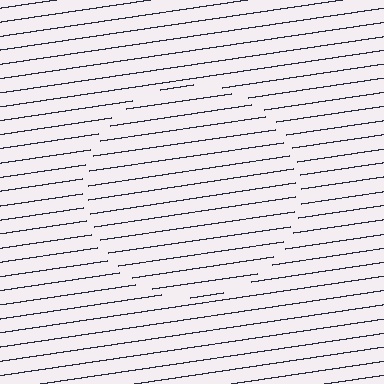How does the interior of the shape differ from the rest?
The interior of the shape contains the same grating, shifted by half a period — the contour is defined by the phase discontinuity where line-ends from the inner and outer gratings abut.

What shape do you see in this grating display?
An illusory circle. The interior of the shape contains the same grating, shifted by half a period — the contour is defined by the phase discontinuity where line-ends from the inner and outer gratings abut.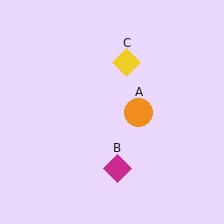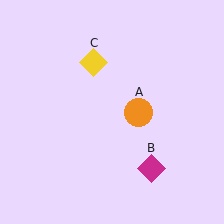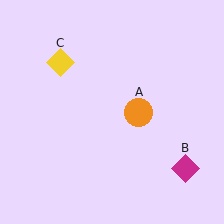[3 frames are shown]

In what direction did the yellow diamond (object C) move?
The yellow diamond (object C) moved left.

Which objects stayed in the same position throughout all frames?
Orange circle (object A) remained stationary.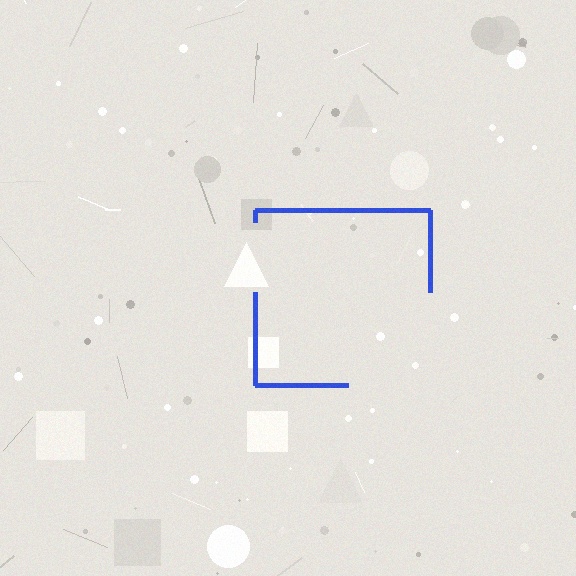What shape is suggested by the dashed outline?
The dashed outline suggests a square.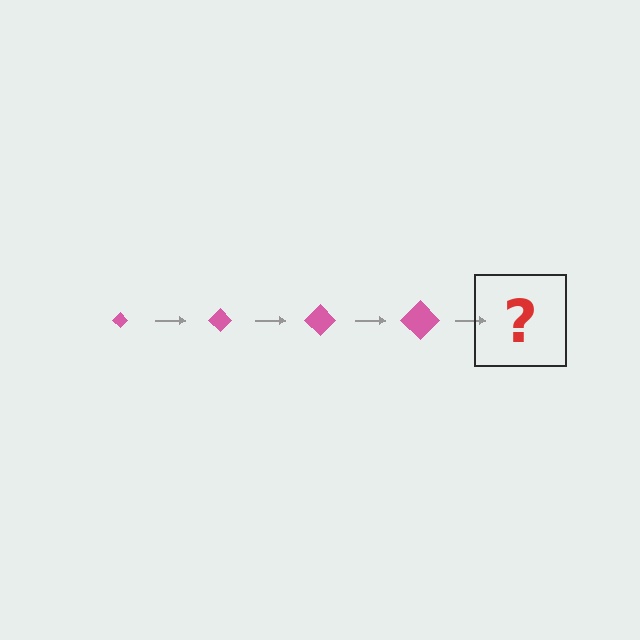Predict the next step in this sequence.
The next step is a pink diamond, larger than the previous one.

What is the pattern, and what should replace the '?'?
The pattern is that the diamond gets progressively larger each step. The '?' should be a pink diamond, larger than the previous one.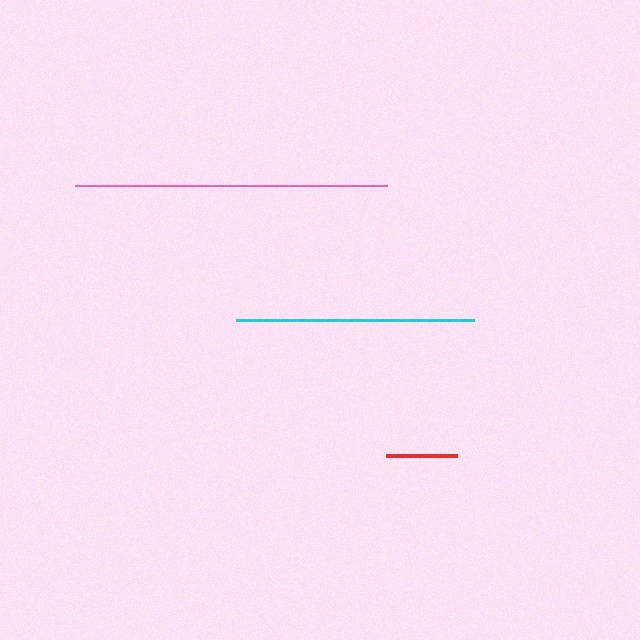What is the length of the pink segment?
The pink segment is approximately 311 pixels long.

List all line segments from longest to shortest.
From longest to shortest: pink, cyan, red.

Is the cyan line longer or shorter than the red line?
The cyan line is longer than the red line.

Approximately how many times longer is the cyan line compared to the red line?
The cyan line is approximately 3.3 times the length of the red line.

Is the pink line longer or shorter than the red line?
The pink line is longer than the red line.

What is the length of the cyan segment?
The cyan segment is approximately 238 pixels long.